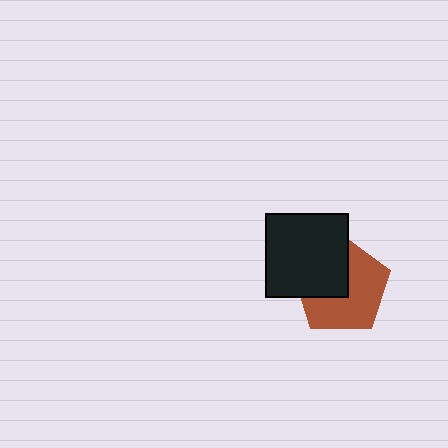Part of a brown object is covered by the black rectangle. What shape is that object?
It is a pentagon.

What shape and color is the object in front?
The object in front is a black rectangle.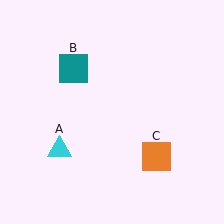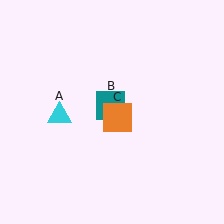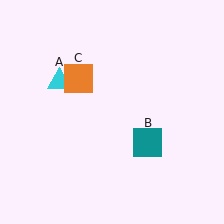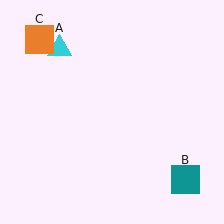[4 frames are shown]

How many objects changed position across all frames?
3 objects changed position: cyan triangle (object A), teal square (object B), orange square (object C).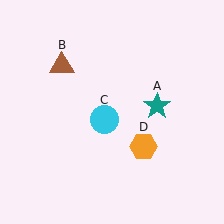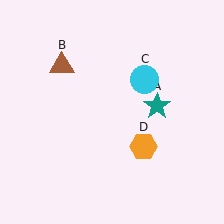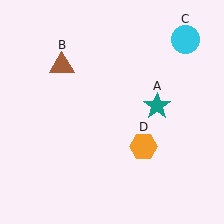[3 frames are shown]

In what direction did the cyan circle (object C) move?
The cyan circle (object C) moved up and to the right.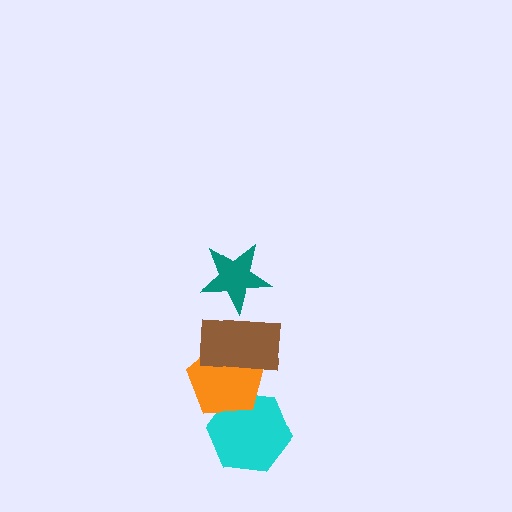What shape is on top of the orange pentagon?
The brown rectangle is on top of the orange pentagon.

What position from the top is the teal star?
The teal star is 1st from the top.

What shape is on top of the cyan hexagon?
The orange pentagon is on top of the cyan hexagon.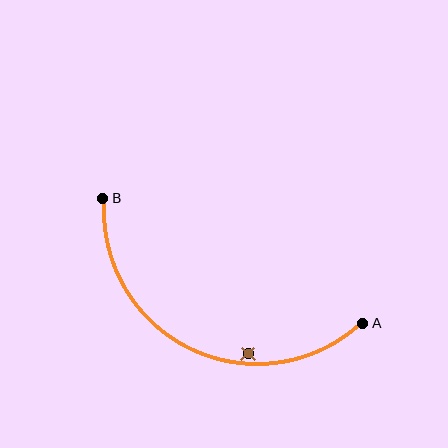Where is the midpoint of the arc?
The arc midpoint is the point on the curve farthest from the straight line joining A and B. It sits below that line.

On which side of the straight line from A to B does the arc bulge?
The arc bulges below the straight line connecting A and B.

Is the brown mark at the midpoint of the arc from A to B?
No — the brown mark does not lie on the arc at all. It sits slightly inside the curve.